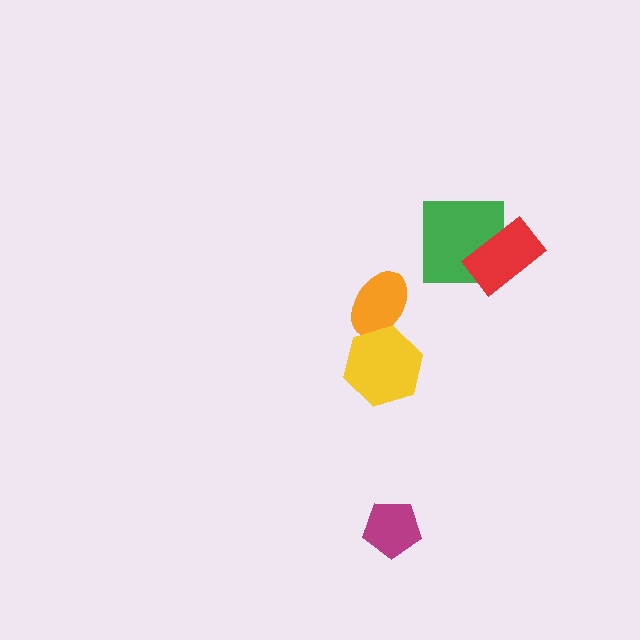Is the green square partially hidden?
Yes, it is partially covered by another shape.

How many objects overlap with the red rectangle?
1 object overlaps with the red rectangle.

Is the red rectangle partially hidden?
No, no other shape covers it.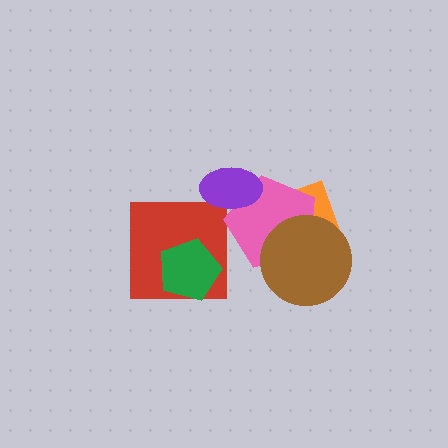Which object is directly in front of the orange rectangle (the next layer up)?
The pink pentagon is directly in front of the orange rectangle.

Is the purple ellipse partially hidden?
No, no other shape covers it.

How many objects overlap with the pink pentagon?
3 objects overlap with the pink pentagon.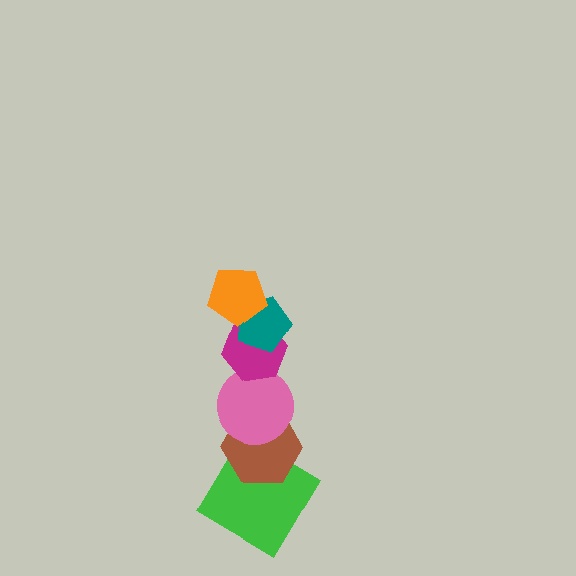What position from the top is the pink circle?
The pink circle is 4th from the top.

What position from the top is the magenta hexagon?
The magenta hexagon is 3rd from the top.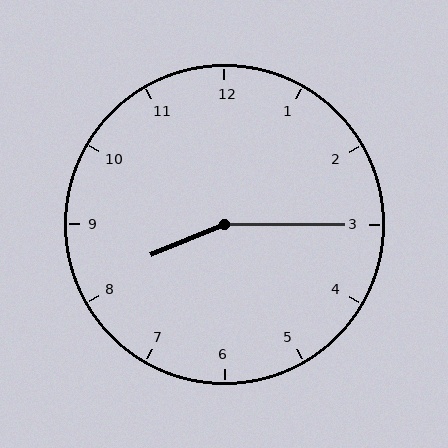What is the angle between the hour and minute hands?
Approximately 158 degrees.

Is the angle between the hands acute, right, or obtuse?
It is obtuse.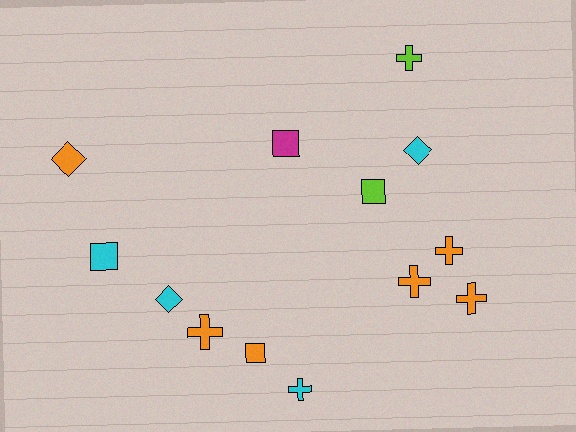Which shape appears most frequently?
Cross, with 6 objects.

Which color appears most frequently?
Orange, with 6 objects.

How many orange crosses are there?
There are 4 orange crosses.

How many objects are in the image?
There are 13 objects.